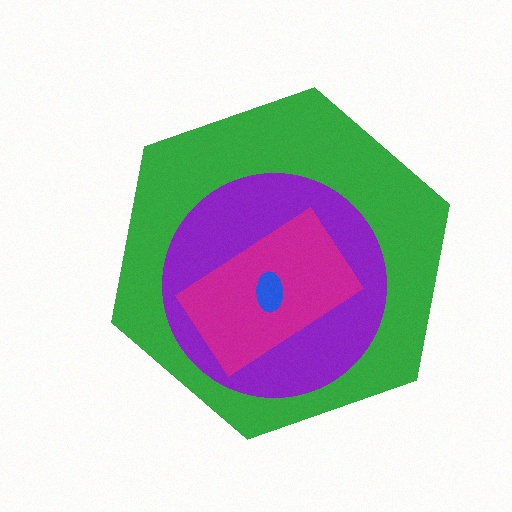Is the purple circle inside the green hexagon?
Yes.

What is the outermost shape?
The green hexagon.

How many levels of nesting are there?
4.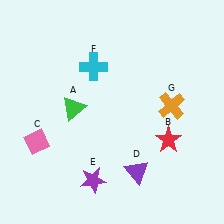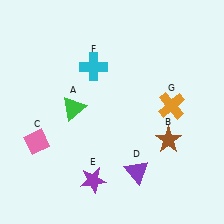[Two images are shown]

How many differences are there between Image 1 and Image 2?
There is 1 difference between the two images.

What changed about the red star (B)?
In Image 1, B is red. In Image 2, it changed to brown.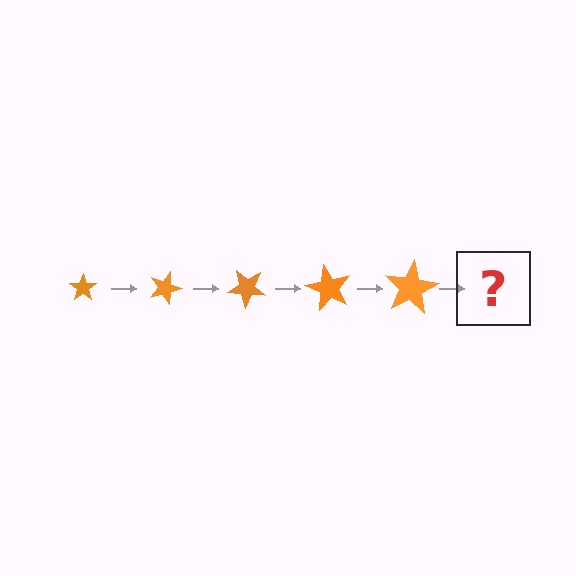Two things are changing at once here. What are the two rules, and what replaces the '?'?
The two rules are that the star grows larger each step and it rotates 20 degrees each step. The '?' should be a star, larger than the previous one and rotated 100 degrees from the start.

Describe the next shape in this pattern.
It should be a star, larger than the previous one and rotated 100 degrees from the start.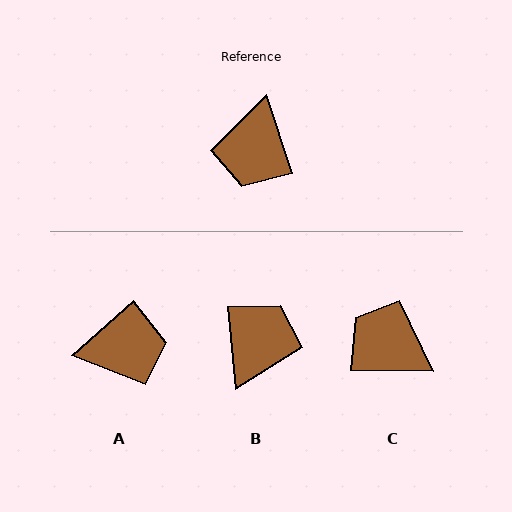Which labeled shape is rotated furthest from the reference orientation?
B, about 167 degrees away.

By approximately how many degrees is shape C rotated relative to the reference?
Approximately 109 degrees clockwise.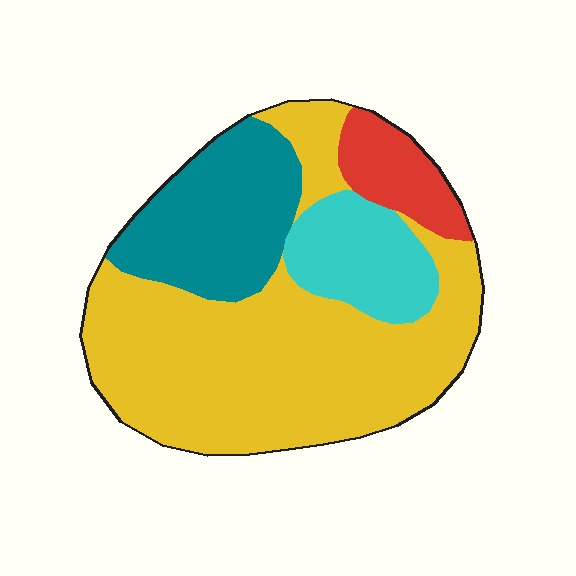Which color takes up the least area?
Red, at roughly 10%.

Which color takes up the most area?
Yellow, at roughly 55%.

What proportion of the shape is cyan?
Cyan covers around 15% of the shape.